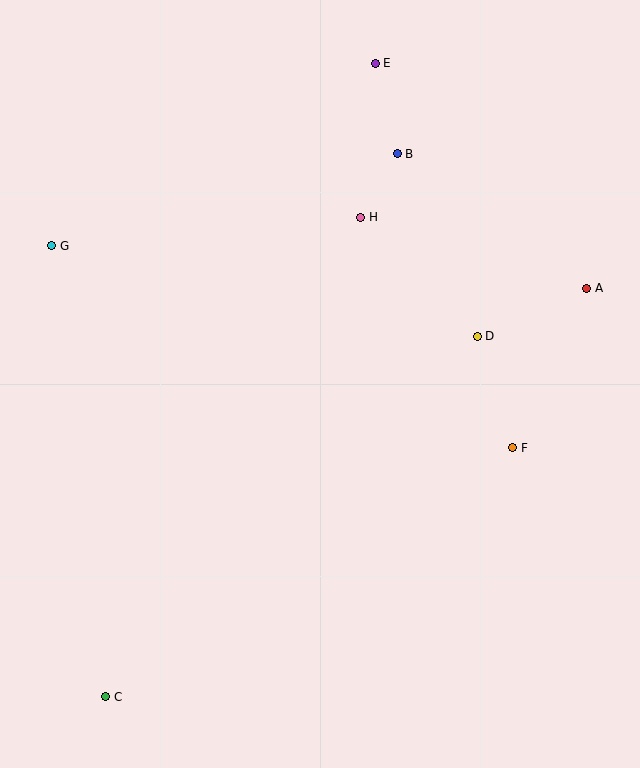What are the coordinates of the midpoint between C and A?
The midpoint between C and A is at (346, 492).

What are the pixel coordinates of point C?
Point C is at (106, 697).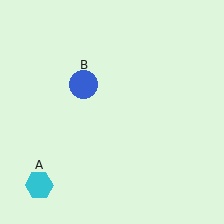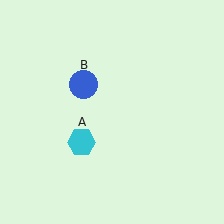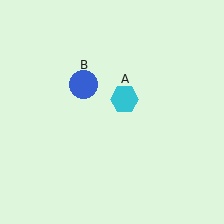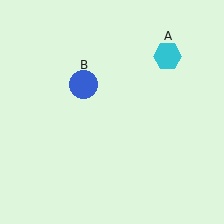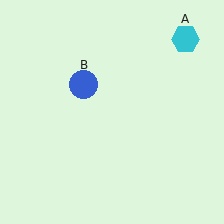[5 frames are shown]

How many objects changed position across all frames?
1 object changed position: cyan hexagon (object A).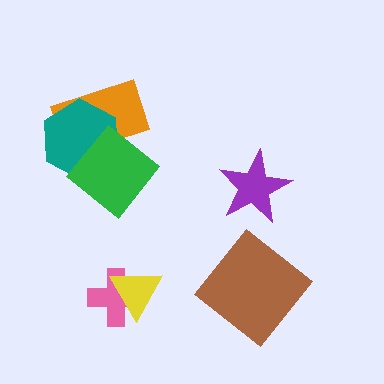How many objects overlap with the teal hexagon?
2 objects overlap with the teal hexagon.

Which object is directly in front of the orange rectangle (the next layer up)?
The teal hexagon is directly in front of the orange rectangle.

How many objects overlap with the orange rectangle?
2 objects overlap with the orange rectangle.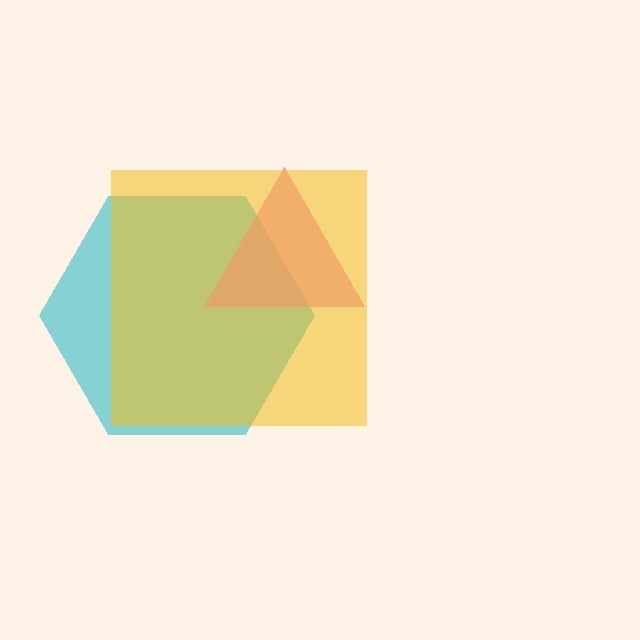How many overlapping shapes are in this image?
There are 3 overlapping shapes in the image.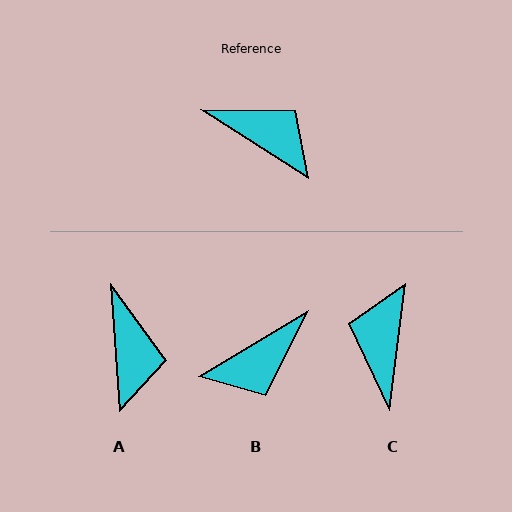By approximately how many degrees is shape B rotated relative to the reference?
Approximately 117 degrees clockwise.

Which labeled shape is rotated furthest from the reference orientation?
B, about 117 degrees away.